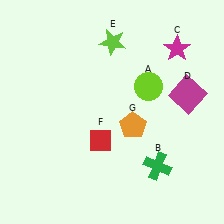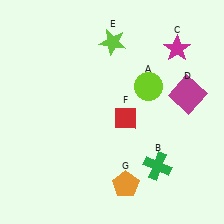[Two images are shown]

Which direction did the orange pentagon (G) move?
The orange pentagon (G) moved down.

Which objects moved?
The objects that moved are: the red diamond (F), the orange pentagon (G).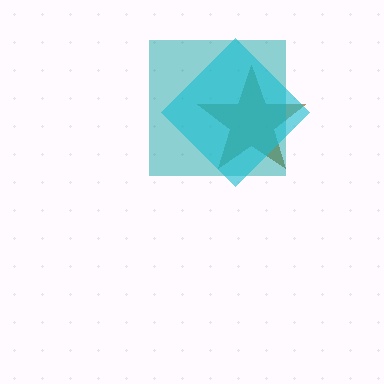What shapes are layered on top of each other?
The layered shapes are: a brown star, a teal square, a cyan diamond.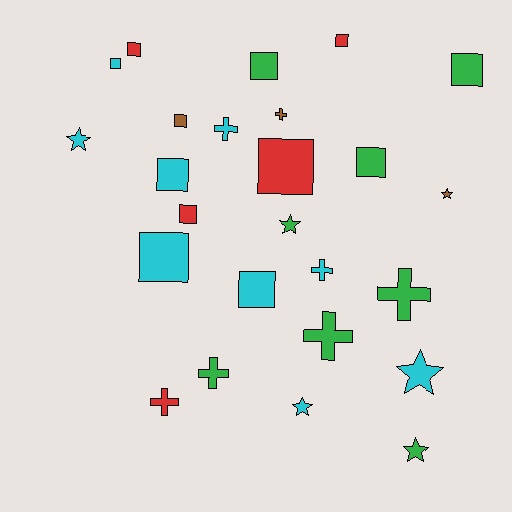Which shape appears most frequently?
Square, with 12 objects.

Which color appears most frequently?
Cyan, with 9 objects.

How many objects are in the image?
There are 25 objects.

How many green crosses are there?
There are 3 green crosses.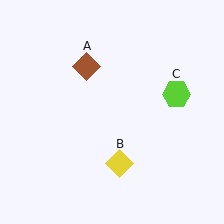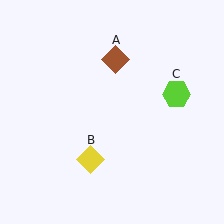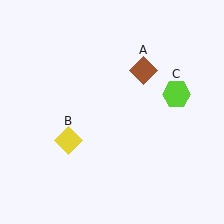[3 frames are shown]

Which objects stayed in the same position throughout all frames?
Lime hexagon (object C) remained stationary.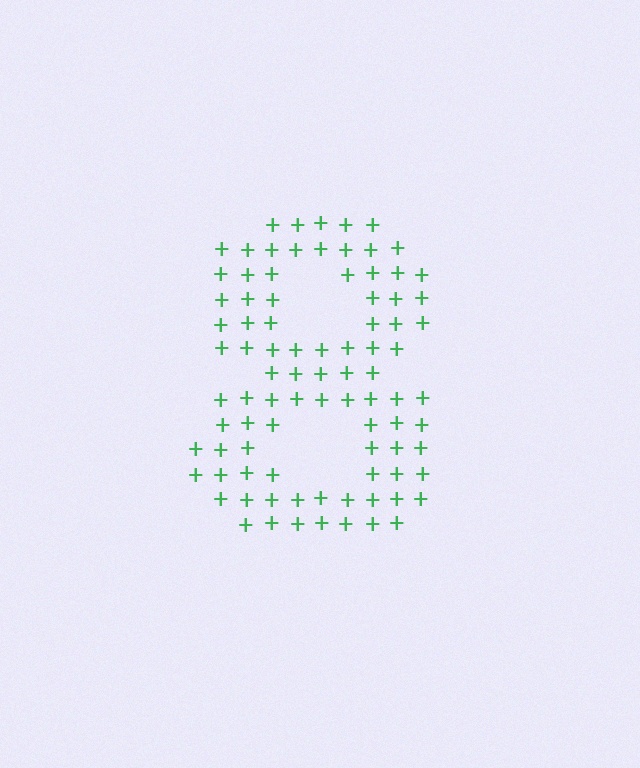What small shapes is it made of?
It is made of small plus signs.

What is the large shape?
The large shape is the digit 8.